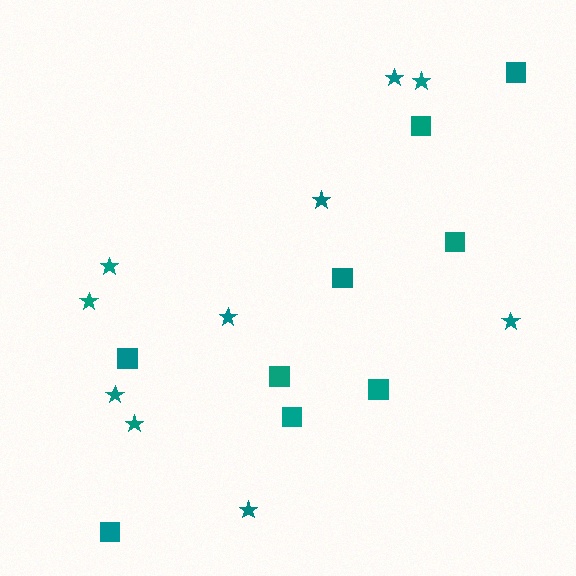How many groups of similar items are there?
There are 2 groups: one group of stars (10) and one group of squares (9).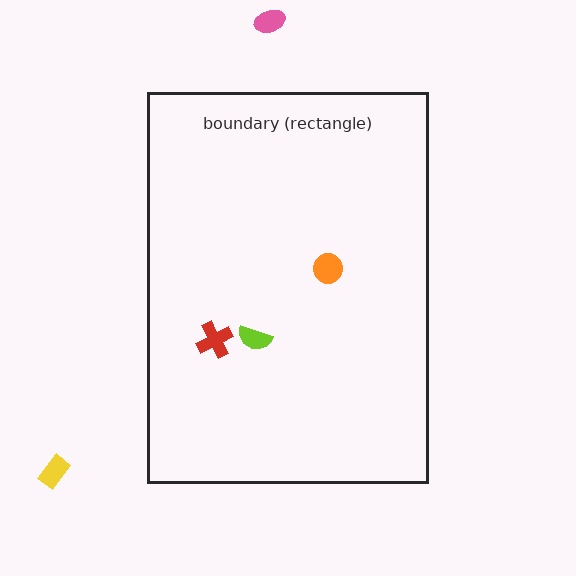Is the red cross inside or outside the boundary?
Inside.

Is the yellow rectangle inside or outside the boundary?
Outside.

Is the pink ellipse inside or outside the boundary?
Outside.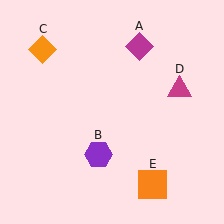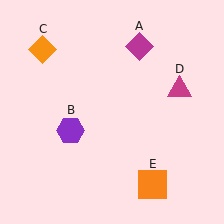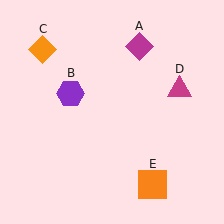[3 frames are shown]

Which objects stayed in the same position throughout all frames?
Magenta diamond (object A) and orange diamond (object C) and magenta triangle (object D) and orange square (object E) remained stationary.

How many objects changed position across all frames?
1 object changed position: purple hexagon (object B).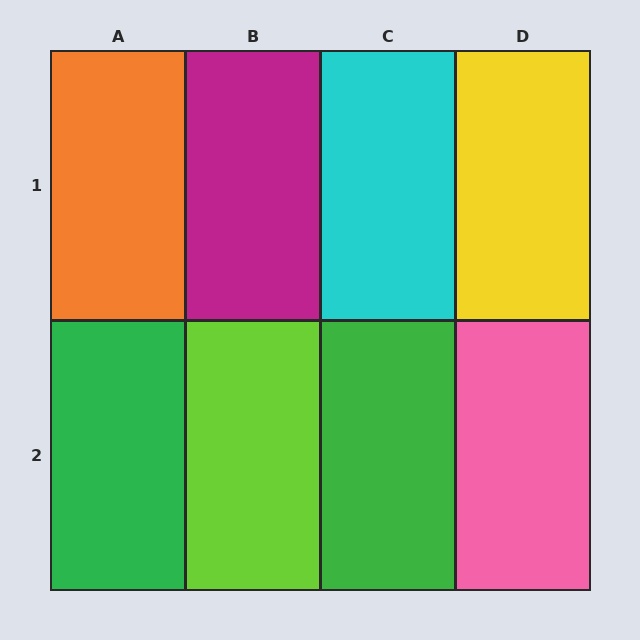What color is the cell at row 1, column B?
Magenta.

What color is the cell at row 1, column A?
Orange.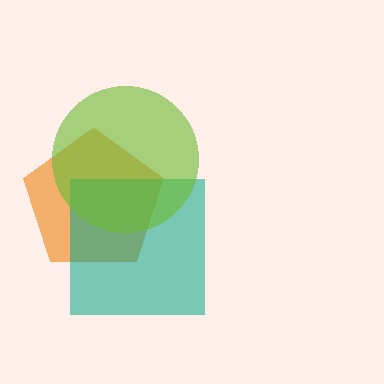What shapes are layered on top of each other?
The layered shapes are: an orange pentagon, a teal square, a lime circle.